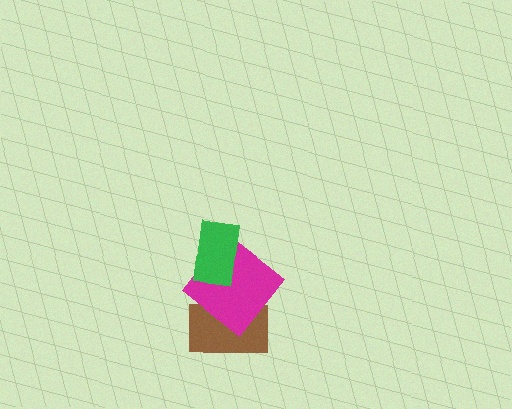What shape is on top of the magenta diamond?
The green rectangle is on top of the magenta diamond.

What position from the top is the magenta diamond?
The magenta diamond is 2nd from the top.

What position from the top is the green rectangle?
The green rectangle is 1st from the top.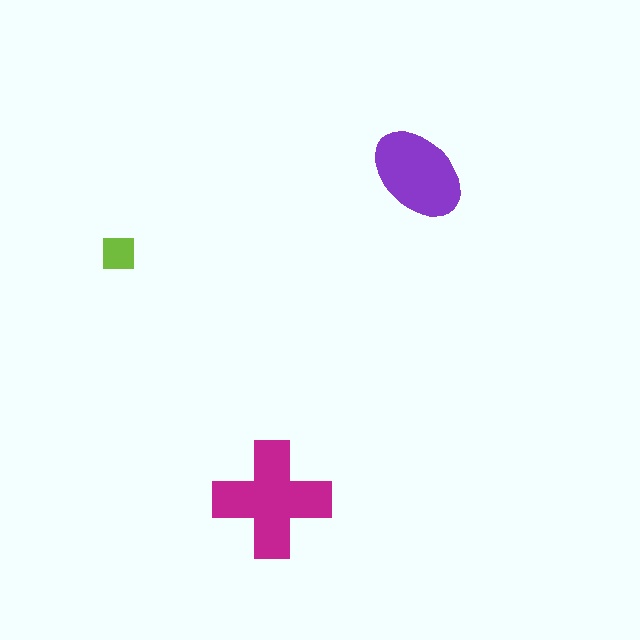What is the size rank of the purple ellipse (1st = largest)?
2nd.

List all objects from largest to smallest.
The magenta cross, the purple ellipse, the lime square.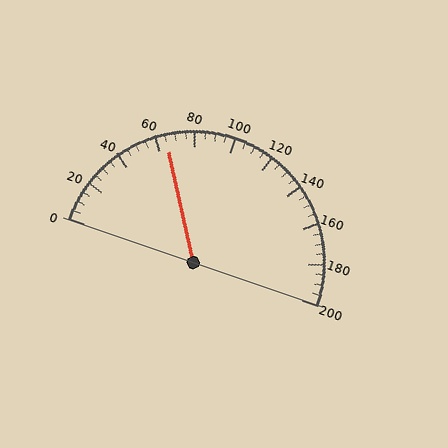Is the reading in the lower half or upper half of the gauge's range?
The reading is in the lower half of the range (0 to 200).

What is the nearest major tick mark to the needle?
The nearest major tick mark is 60.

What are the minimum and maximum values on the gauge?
The gauge ranges from 0 to 200.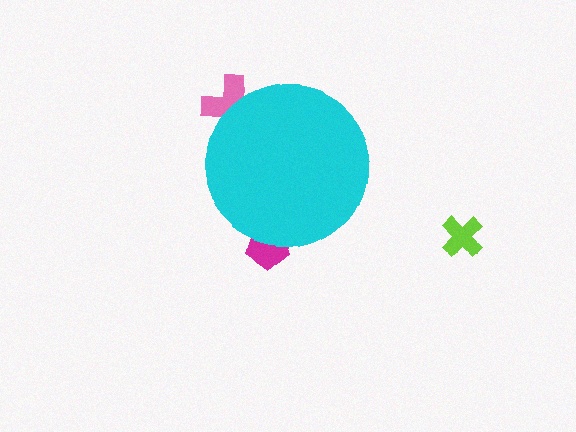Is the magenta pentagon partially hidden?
Yes, the magenta pentagon is partially hidden behind the cyan circle.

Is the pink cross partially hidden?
Yes, the pink cross is partially hidden behind the cyan circle.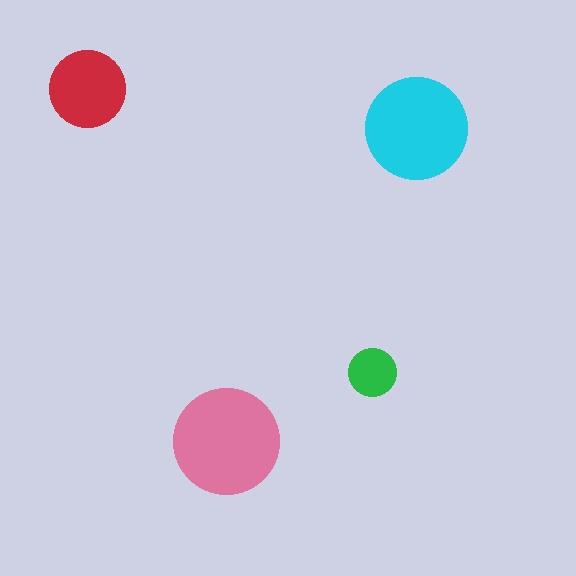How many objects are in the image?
There are 4 objects in the image.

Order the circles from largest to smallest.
the pink one, the cyan one, the red one, the green one.